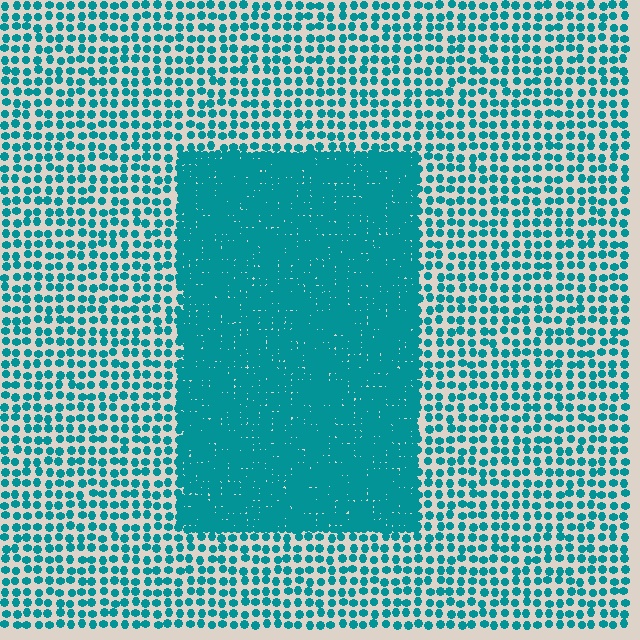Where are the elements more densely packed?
The elements are more densely packed inside the rectangle boundary.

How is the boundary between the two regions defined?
The boundary is defined by a change in element density (approximately 2.9x ratio). All elements are the same color, size, and shape.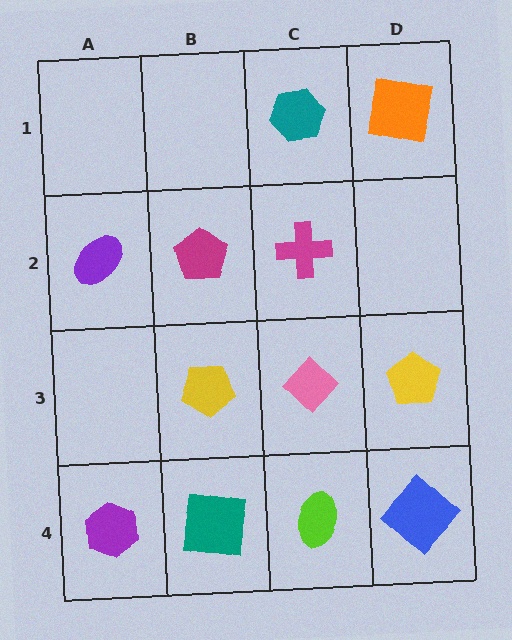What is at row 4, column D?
A blue diamond.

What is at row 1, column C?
A teal hexagon.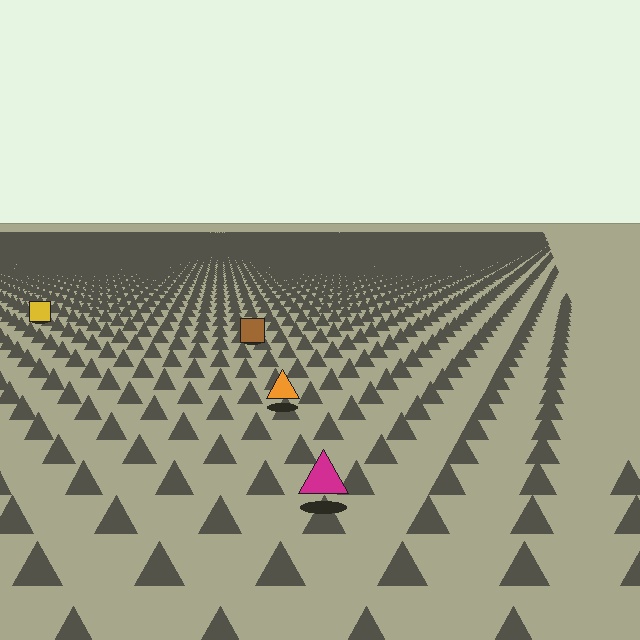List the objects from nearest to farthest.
From nearest to farthest: the magenta triangle, the orange triangle, the brown square, the yellow square.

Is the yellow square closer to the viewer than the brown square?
No. The brown square is closer — you can tell from the texture gradient: the ground texture is coarser near it.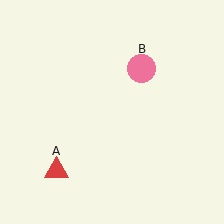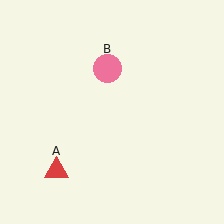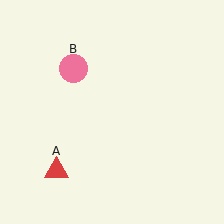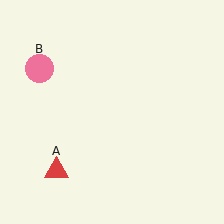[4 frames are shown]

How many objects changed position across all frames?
1 object changed position: pink circle (object B).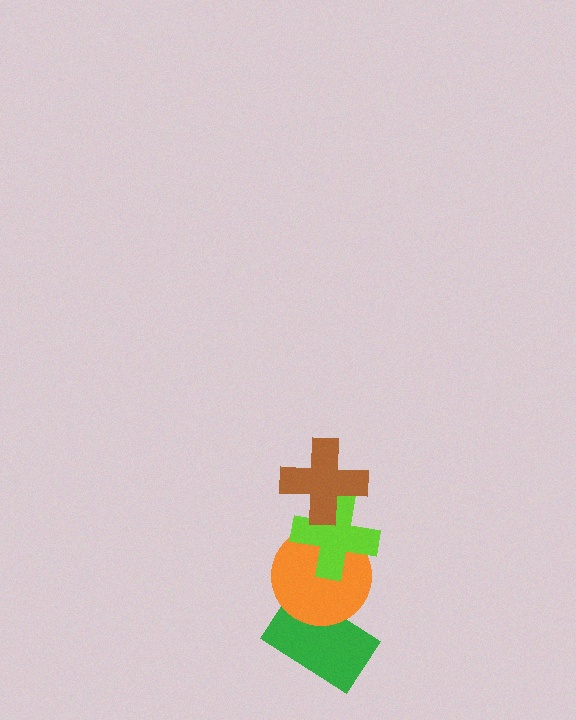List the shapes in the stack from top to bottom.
From top to bottom: the brown cross, the lime cross, the orange circle, the green rectangle.